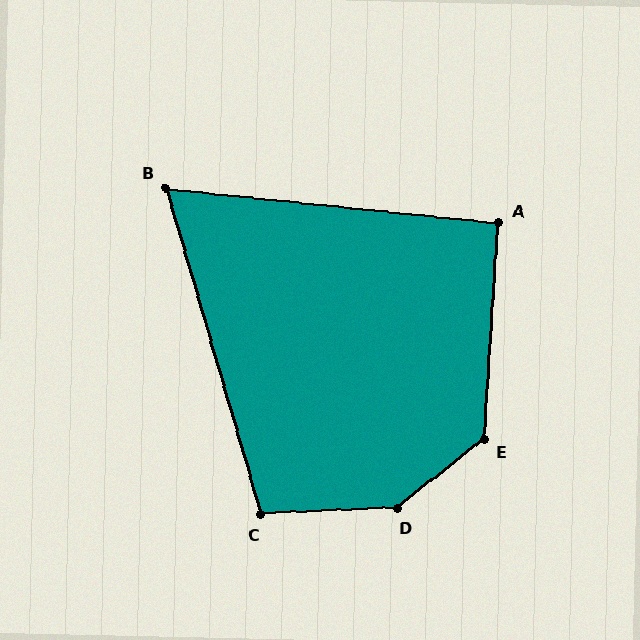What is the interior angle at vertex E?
Approximately 132 degrees (obtuse).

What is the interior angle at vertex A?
Approximately 92 degrees (approximately right).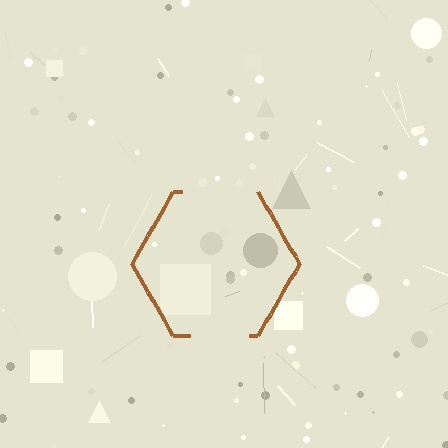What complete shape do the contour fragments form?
The contour fragments form a hexagon.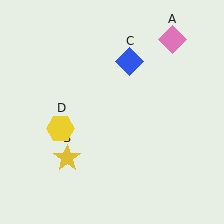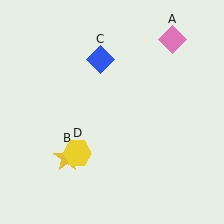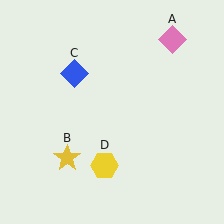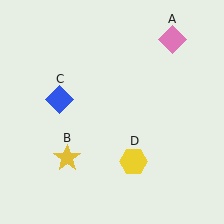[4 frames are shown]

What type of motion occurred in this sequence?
The blue diamond (object C), yellow hexagon (object D) rotated counterclockwise around the center of the scene.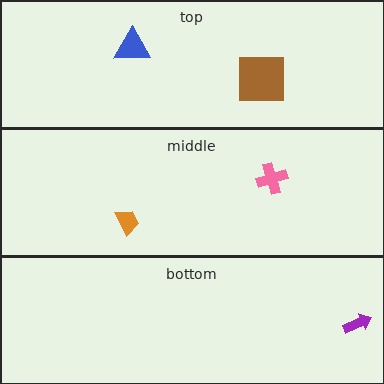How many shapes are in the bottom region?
1.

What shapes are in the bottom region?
The purple arrow.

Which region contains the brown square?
The top region.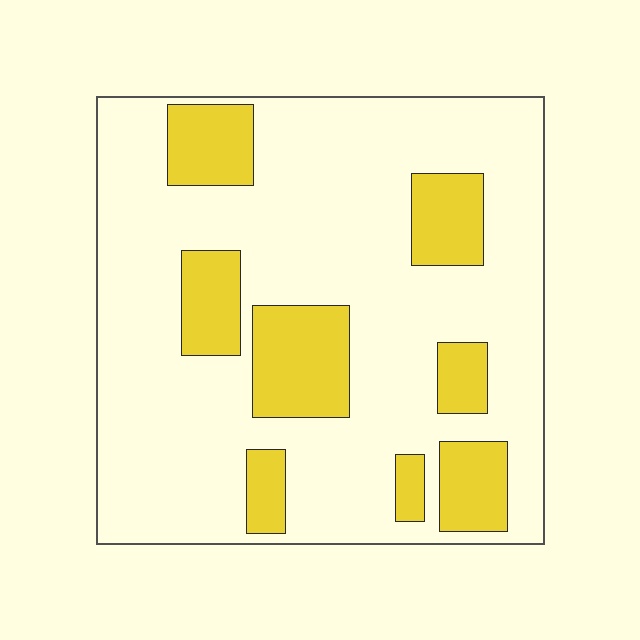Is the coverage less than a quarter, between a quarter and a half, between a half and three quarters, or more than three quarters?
Less than a quarter.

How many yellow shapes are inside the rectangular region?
8.